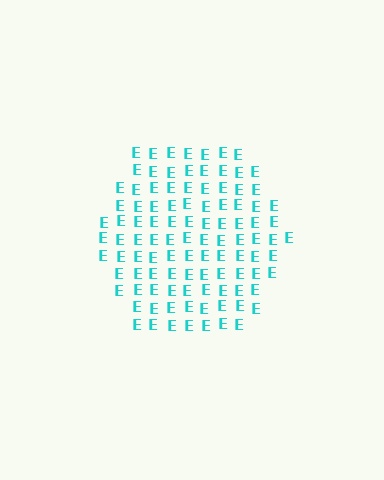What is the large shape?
The large shape is a hexagon.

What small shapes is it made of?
It is made of small letter E's.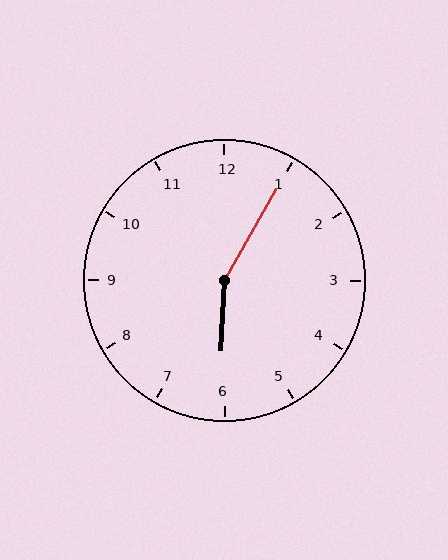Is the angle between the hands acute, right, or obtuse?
It is obtuse.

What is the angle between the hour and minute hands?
Approximately 152 degrees.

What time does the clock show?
6:05.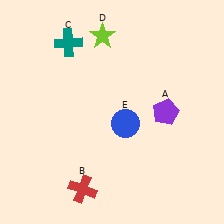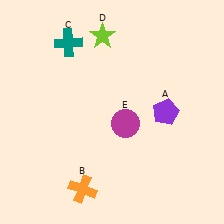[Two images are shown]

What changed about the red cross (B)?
In Image 1, B is red. In Image 2, it changed to orange.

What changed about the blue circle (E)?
In Image 1, E is blue. In Image 2, it changed to magenta.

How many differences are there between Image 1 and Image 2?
There are 2 differences between the two images.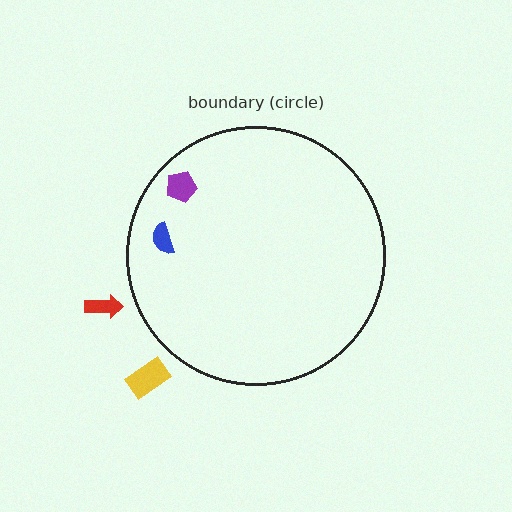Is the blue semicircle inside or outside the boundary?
Inside.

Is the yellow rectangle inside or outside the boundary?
Outside.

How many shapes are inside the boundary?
2 inside, 2 outside.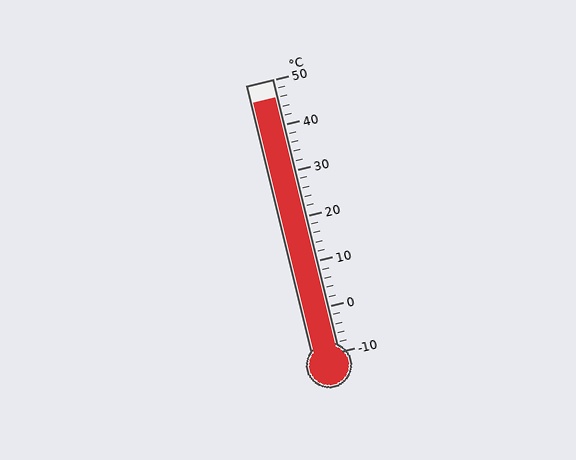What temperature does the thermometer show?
The thermometer shows approximately 46°C.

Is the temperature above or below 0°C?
The temperature is above 0°C.